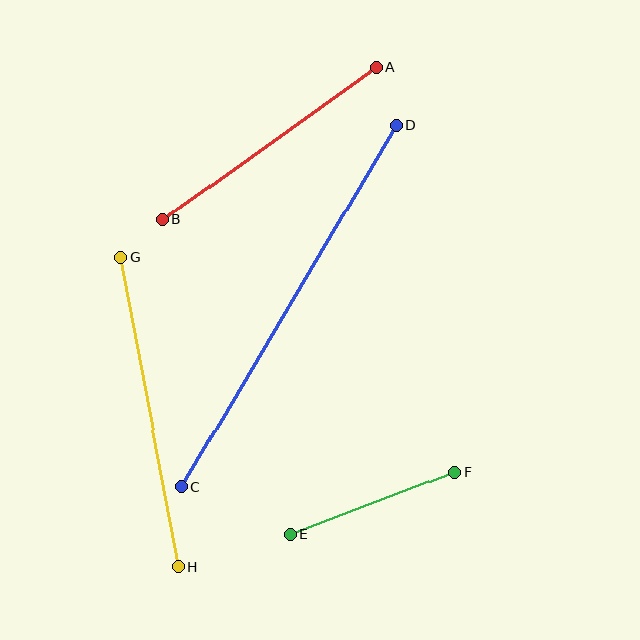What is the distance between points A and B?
The distance is approximately 262 pixels.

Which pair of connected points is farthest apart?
Points C and D are farthest apart.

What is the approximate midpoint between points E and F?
The midpoint is at approximately (373, 503) pixels.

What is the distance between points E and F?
The distance is approximately 176 pixels.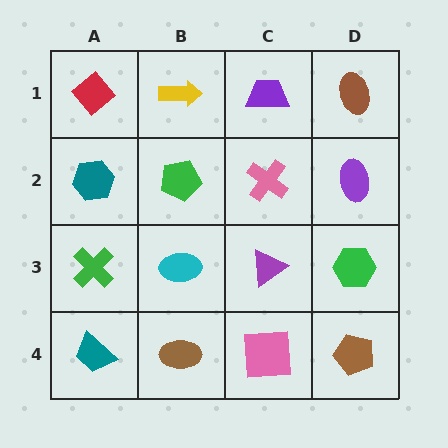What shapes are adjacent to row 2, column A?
A red diamond (row 1, column A), a green cross (row 3, column A), a green pentagon (row 2, column B).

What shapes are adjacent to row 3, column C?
A pink cross (row 2, column C), a pink square (row 4, column C), a cyan ellipse (row 3, column B), a green hexagon (row 3, column D).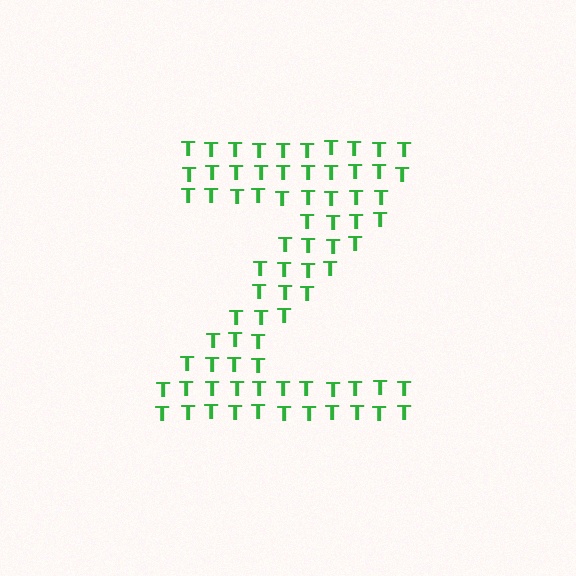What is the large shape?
The large shape is the letter Z.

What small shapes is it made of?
It is made of small letter T's.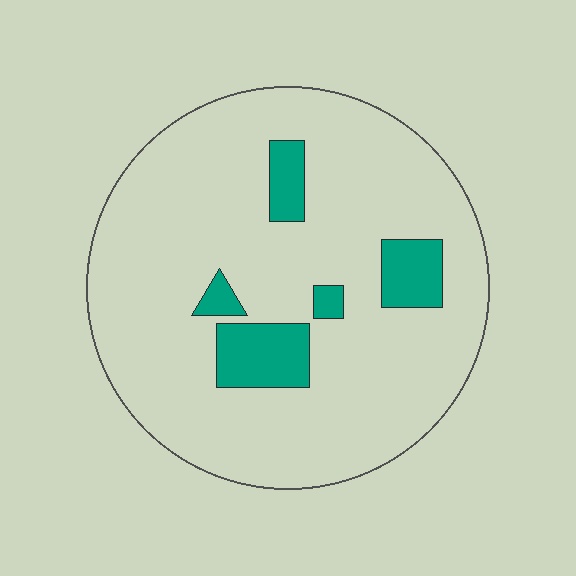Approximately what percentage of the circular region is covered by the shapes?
Approximately 10%.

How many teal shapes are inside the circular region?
5.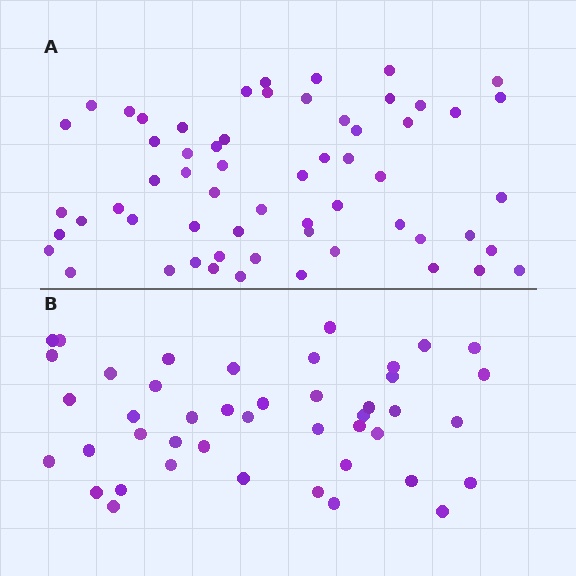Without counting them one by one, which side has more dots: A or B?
Region A (the top region) has more dots.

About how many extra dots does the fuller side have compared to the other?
Region A has approximately 15 more dots than region B.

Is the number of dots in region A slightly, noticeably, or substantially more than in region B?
Region A has noticeably more, but not dramatically so. The ratio is roughly 1.4 to 1.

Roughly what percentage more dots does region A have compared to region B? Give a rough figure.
About 35% more.